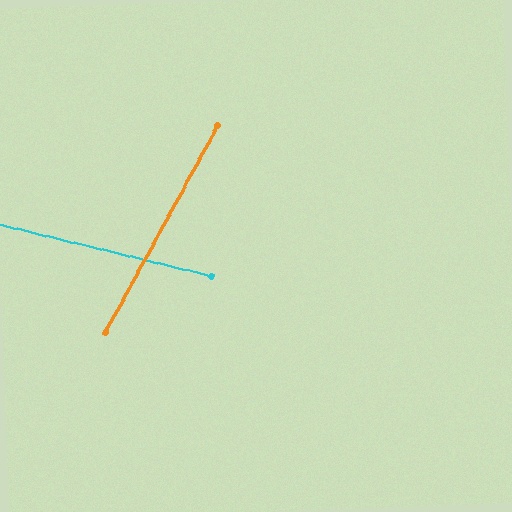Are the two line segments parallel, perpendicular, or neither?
Neither parallel nor perpendicular — they differ by about 75°.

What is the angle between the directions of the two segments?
Approximately 75 degrees.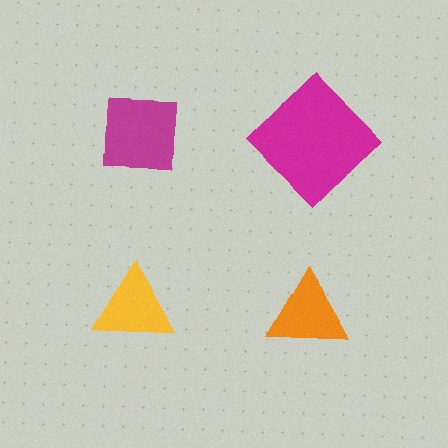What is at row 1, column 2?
A magenta diamond.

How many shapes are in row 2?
2 shapes.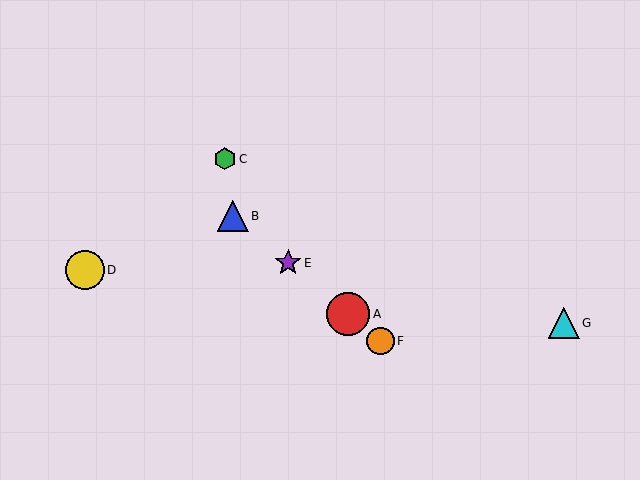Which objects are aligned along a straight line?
Objects A, B, E, F are aligned along a straight line.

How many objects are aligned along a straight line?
4 objects (A, B, E, F) are aligned along a straight line.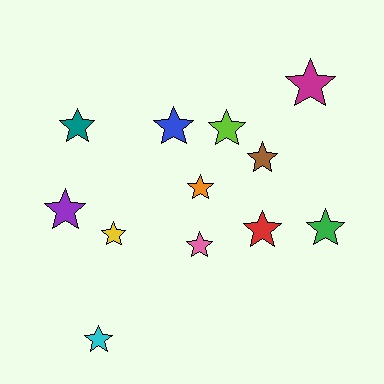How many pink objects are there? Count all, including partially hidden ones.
There is 1 pink object.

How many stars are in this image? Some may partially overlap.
There are 12 stars.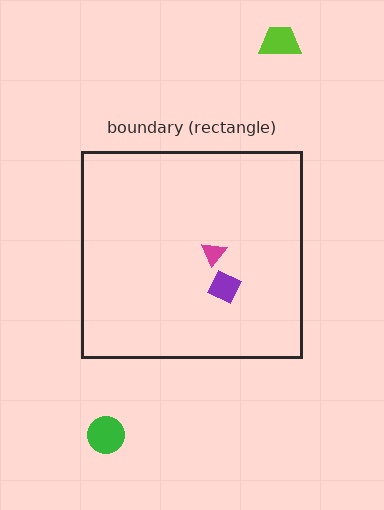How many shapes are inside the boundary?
2 inside, 2 outside.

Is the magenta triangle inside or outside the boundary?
Inside.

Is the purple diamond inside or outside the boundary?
Inside.